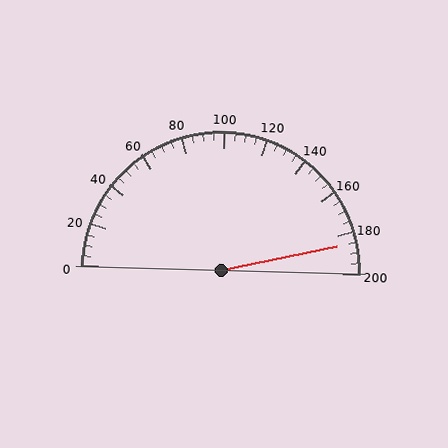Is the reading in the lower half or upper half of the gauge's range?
The reading is in the upper half of the range (0 to 200).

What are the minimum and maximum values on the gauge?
The gauge ranges from 0 to 200.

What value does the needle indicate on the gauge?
The needle indicates approximately 185.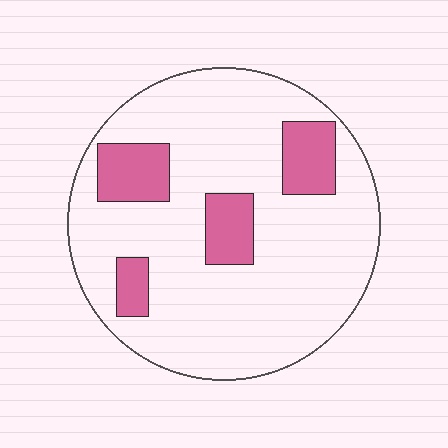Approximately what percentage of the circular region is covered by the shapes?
Approximately 20%.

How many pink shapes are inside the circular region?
4.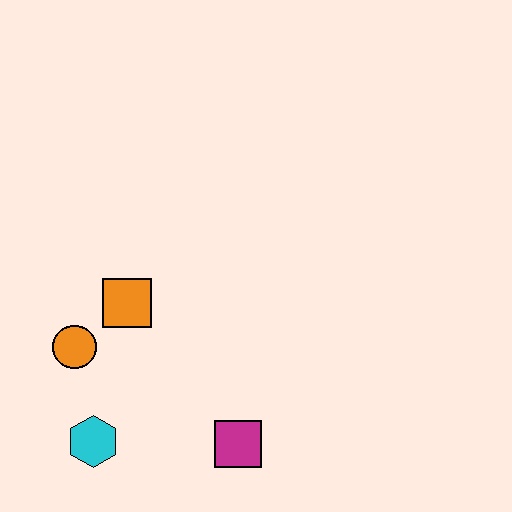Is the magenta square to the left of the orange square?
No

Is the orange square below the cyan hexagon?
No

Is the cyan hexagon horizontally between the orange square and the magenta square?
No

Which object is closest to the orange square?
The orange circle is closest to the orange square.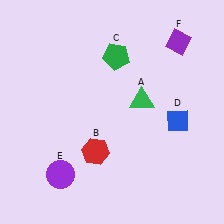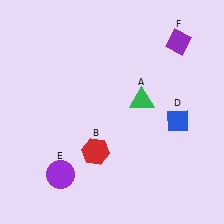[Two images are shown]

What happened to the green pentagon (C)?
The green pentagon (C) was removed in Image 2. It was in the top-right area of Image 1.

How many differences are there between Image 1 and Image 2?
There is 1 difference between the two images.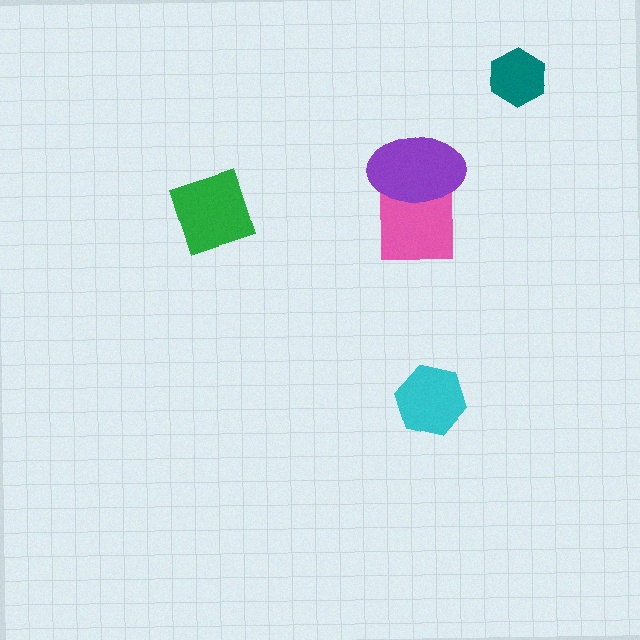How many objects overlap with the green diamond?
0 objects overlap with the green diamond.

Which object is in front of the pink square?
The purple ellipse is in front of the pink square.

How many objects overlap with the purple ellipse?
1 object overlaps with the purple ellipse.